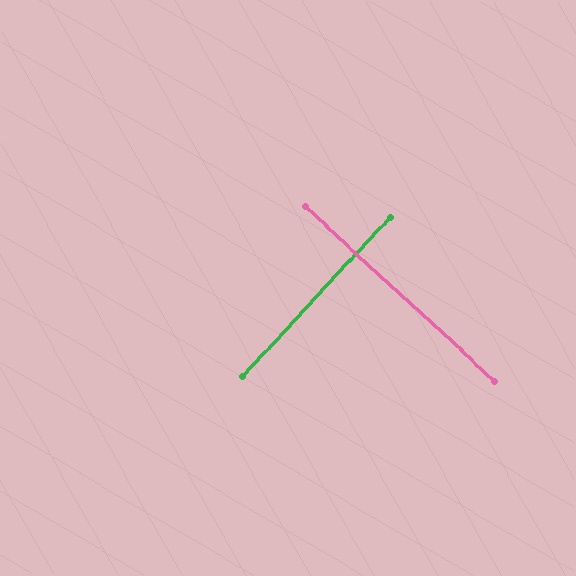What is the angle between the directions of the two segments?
Approximately 90 degrees.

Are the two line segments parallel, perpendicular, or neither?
Perpendicular — they meet at approximately 90°.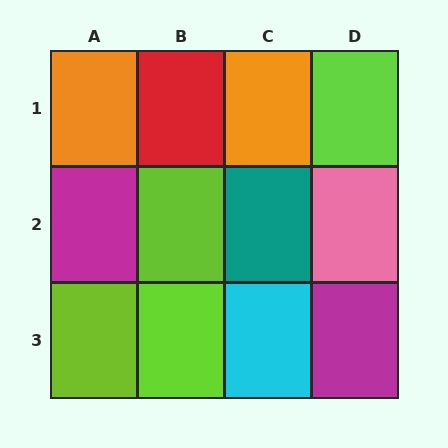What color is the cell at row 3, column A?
Lime.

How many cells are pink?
1 cell is pink.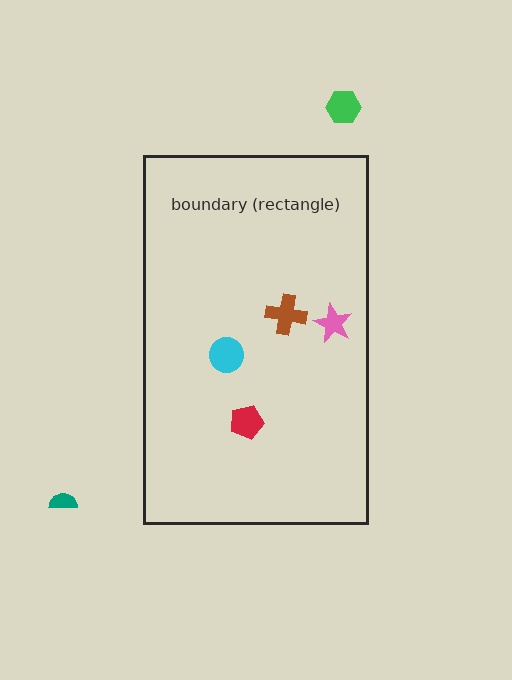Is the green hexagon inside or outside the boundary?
Outside.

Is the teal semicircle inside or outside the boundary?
Outside.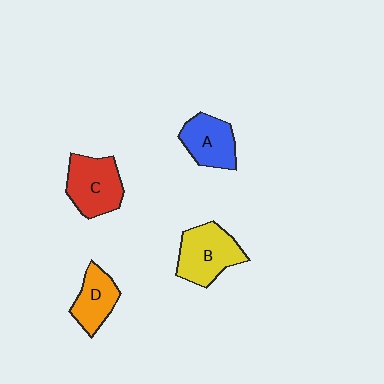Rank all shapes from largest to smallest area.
From largest to smallest: B (yellow), C (red), A (blue), D (orange).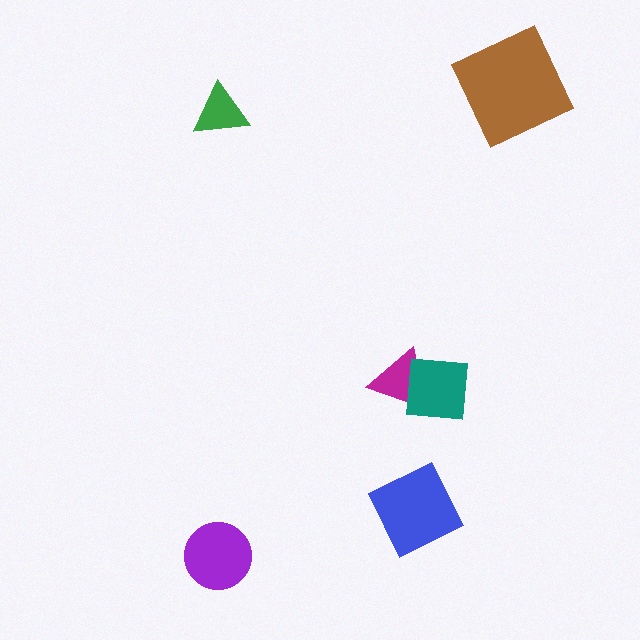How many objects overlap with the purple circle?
0 objects overlap with the purple circle.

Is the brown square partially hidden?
No, no other shape covers it.